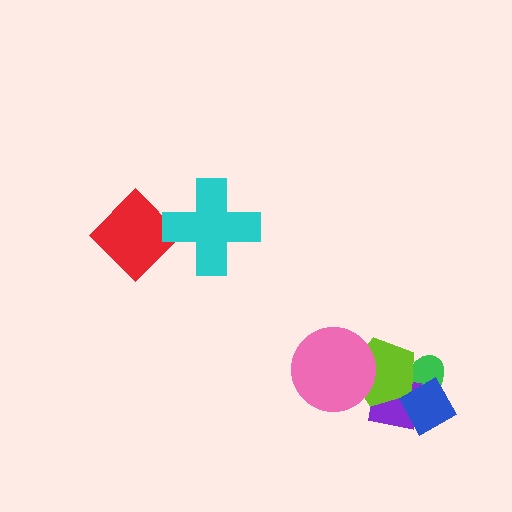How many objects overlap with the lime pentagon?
4 objects overlap with the lime pentagon.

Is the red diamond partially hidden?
Yes, it is partially covered by another shape.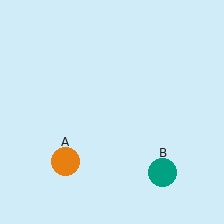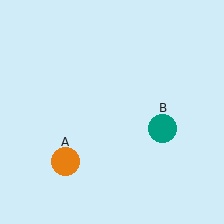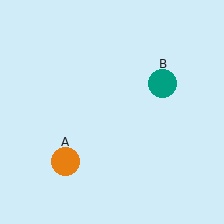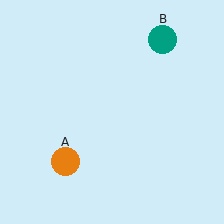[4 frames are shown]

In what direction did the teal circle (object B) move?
The teal circle (object B) moved up.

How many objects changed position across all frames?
1 object changed position: teal circle (object B).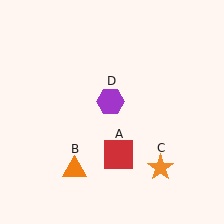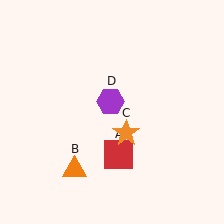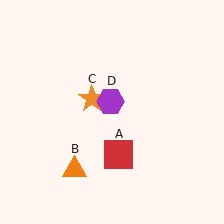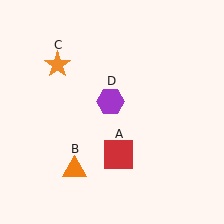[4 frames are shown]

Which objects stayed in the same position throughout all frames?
Red square (object A) and orange triangle (object B) and purple hexagon (object D) remained stationary.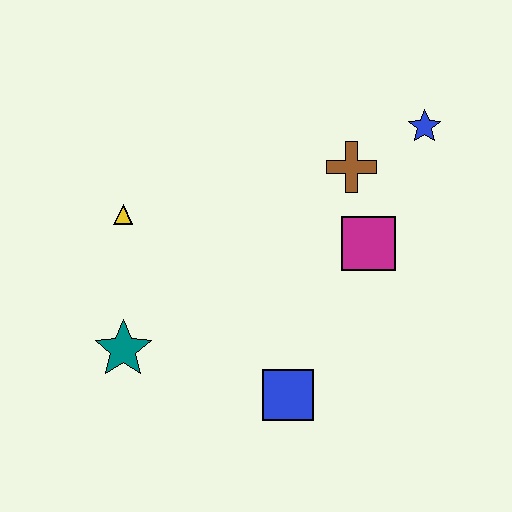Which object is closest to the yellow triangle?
The teal star is closest to the yellow triangle.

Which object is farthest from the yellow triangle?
The blue star is farthest from the yellow triangle.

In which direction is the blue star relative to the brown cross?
The blue star is to the right of the brown cross.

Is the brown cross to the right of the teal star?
Yes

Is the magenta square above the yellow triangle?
No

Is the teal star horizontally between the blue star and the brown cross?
No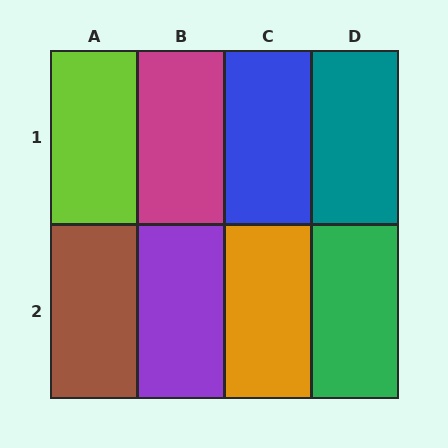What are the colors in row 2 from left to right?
Brown, purple, orange, green.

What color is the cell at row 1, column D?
Teal.